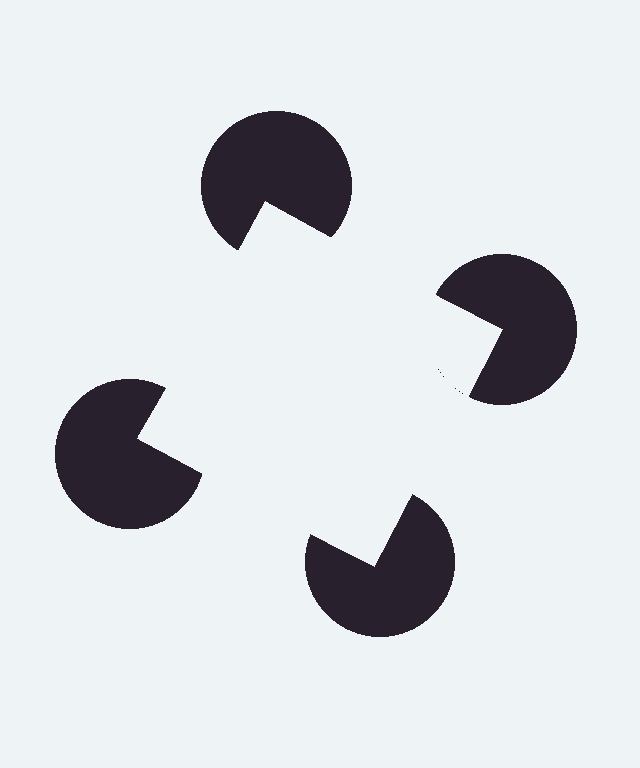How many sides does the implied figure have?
4 sides.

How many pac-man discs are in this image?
There are 4 — one at each vertex of the illusory square.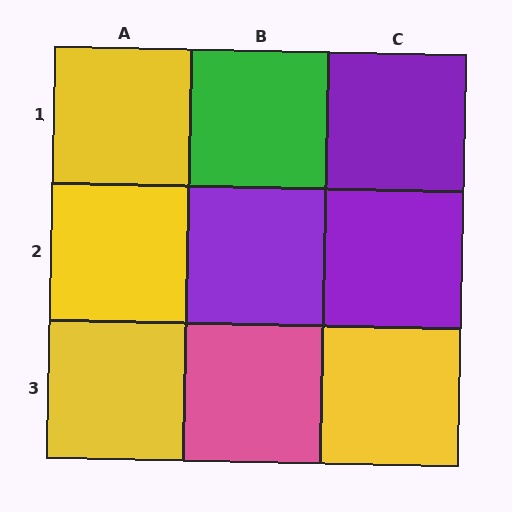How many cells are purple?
3 cells are purple.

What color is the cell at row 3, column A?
Yellow.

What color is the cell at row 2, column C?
Purple.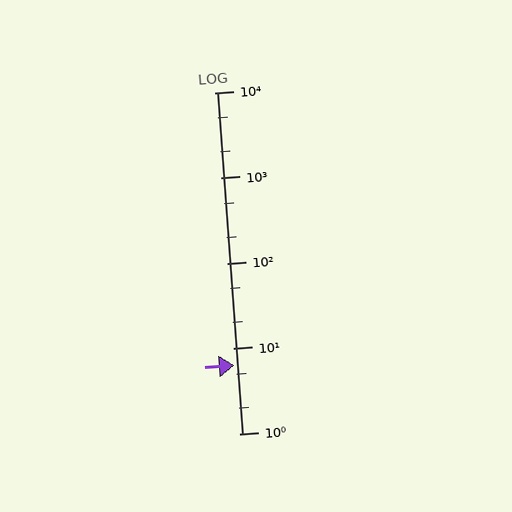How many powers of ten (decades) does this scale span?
The scale spans 4 decades, from 1 to 10000.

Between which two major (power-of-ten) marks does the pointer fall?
The pointer is between 1 and 10.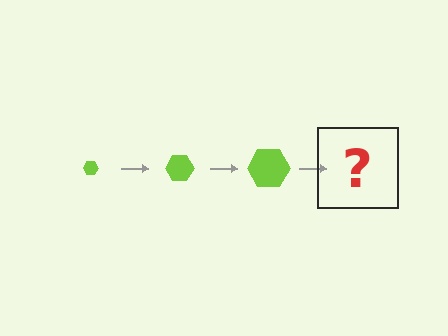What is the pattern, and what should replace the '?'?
The pattern is that the hexagon gets progressively larger each step. The '?' should be a lime hexagon, larger than the previous one.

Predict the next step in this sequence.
The next step is a lime hexagon, larger than the previous one.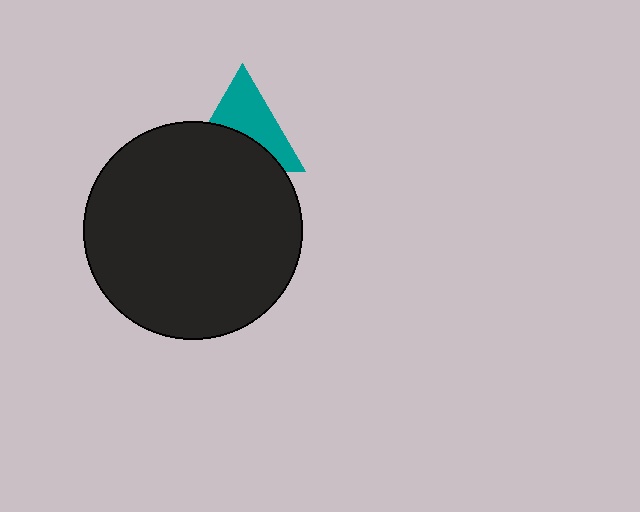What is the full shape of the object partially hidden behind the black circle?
The partially hidden object is a teal triangle.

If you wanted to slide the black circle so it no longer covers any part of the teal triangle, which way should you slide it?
Slide it down — that is the most direct way to separate the two shapes.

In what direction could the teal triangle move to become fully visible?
The teal triangle could move up. That would shift it out from behind the black circle entirely.